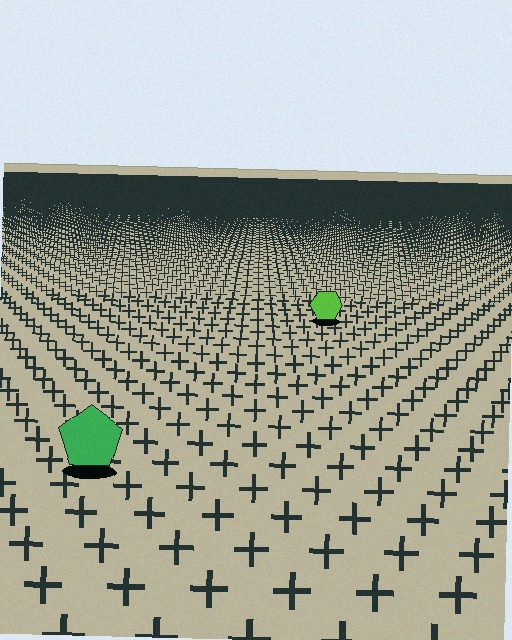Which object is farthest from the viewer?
The lime hexagon is farthest from the viewer. It appears smaller and the ground texture around it is denser.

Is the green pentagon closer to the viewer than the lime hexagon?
Yes. The green pentagon is closer — you can tell from the texture gradient: the ground texture is coarser near it.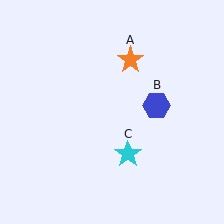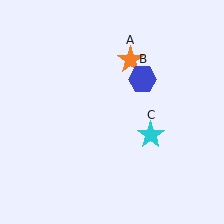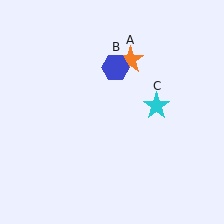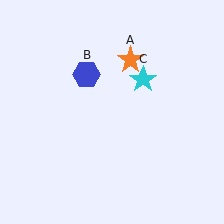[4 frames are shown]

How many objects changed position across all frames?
2 objects changed position: blue hexagon (object B), cyan star (object C).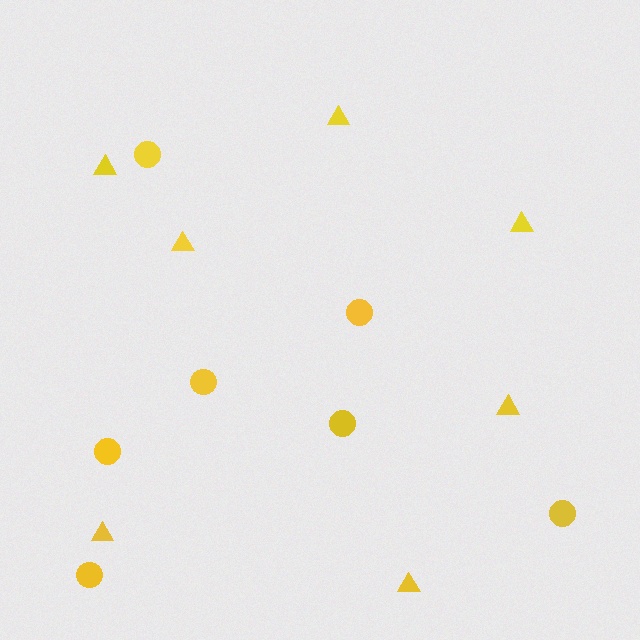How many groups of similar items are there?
There are 2 groups: one group of circles (7) and one group of triangles (7).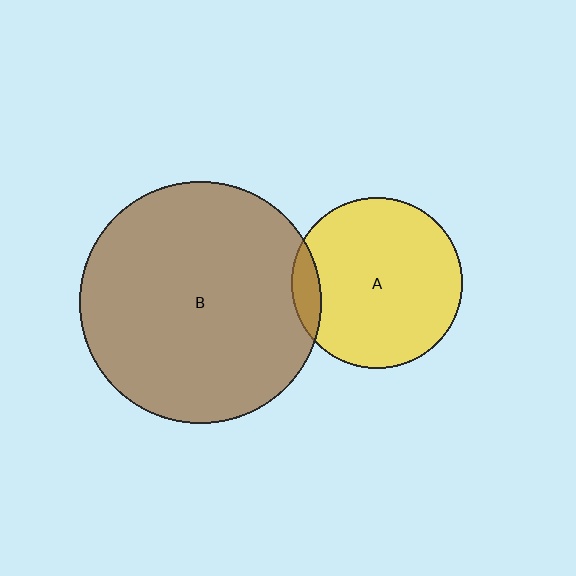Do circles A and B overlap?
Yes.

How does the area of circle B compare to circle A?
Approximately 2.0 times.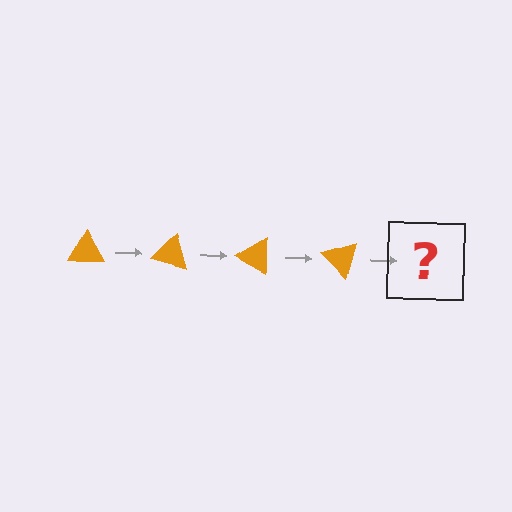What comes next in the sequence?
The next element should be an orange triangle rotated 60 degrees.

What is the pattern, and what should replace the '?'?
The pattern is that the triangle rotates 15 degrees each step. The '?' should be an orange triangle rotated 60 degrees.